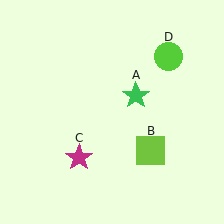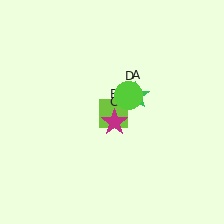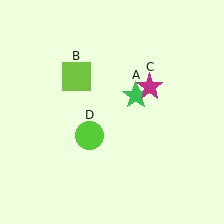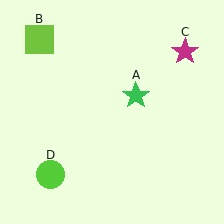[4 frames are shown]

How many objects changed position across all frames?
3 objects changed position: lime square (object B), magenta star (object C), lime circle (object D).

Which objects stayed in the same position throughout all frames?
Green star (object A) remained stationary.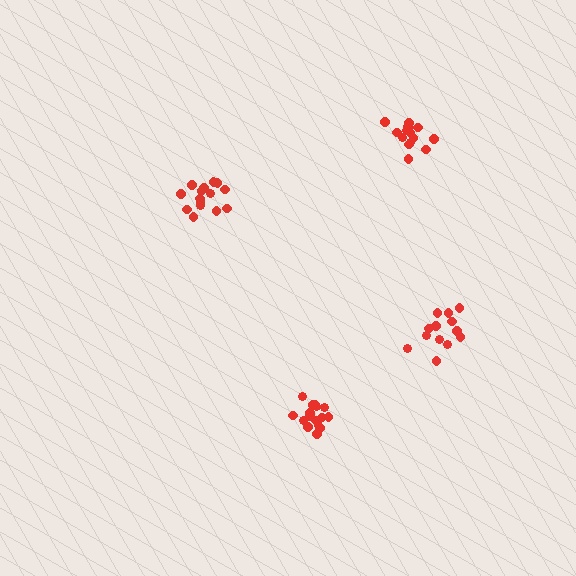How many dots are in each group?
Group 1: 16 dots, Group 2: 15 dots, Group 3: 13 dots, Group 4: 14 dots (58 total).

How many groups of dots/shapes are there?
There are 4 groups.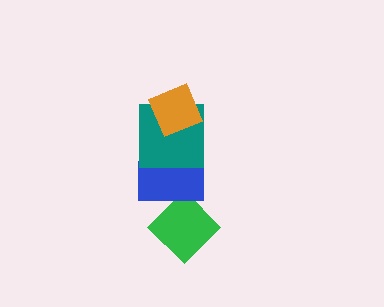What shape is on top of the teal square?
The orange diamond is on top of the teal square.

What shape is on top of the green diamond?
The blue rectangle is on top of the green diamond.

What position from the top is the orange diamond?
The orange diamond is 1st from the top.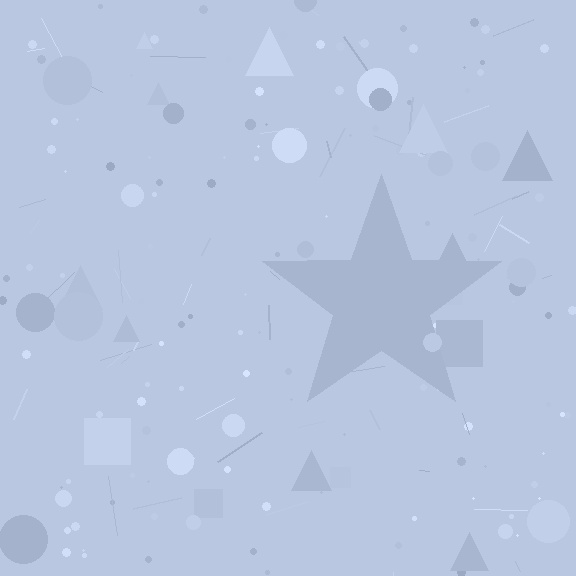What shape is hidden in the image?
A star is hidden in the image.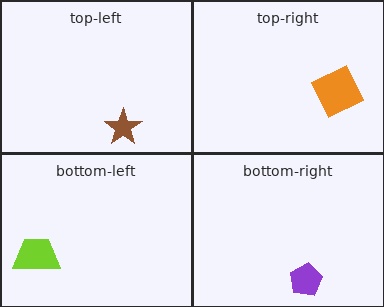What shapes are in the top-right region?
The orange square.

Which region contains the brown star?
The top-left region.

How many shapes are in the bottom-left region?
1.